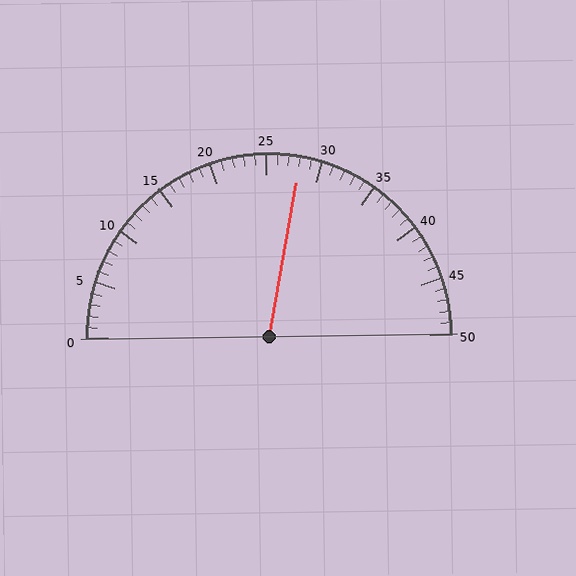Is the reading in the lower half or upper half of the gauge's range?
The reading is in the upper half of the range (0 to 50).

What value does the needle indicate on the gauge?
The needle indicates approximately 28.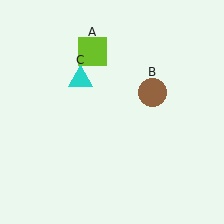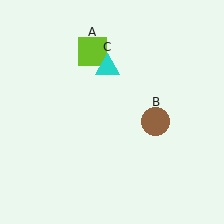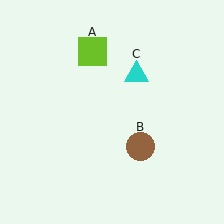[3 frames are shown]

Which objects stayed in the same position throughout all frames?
Lime square (object A) remained stationary.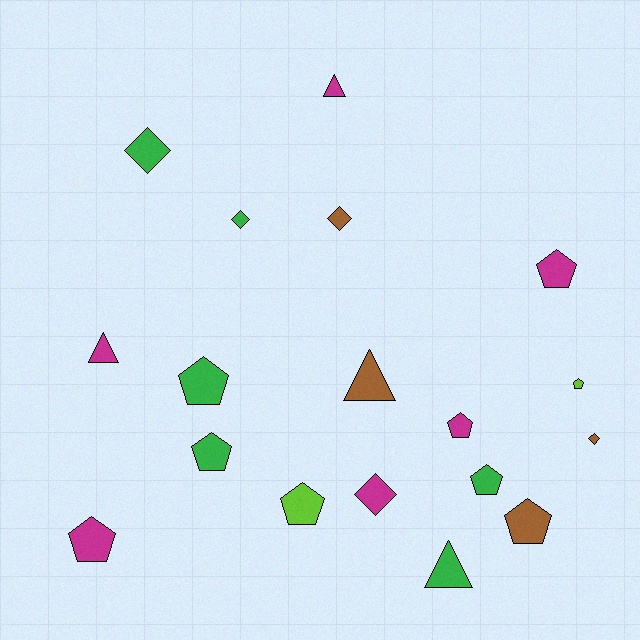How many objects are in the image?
There are 18 objects.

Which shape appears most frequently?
Pentagon, with 9 objects.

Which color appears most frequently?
Magenta, with 6 objects.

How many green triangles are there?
There is 1 green triangle.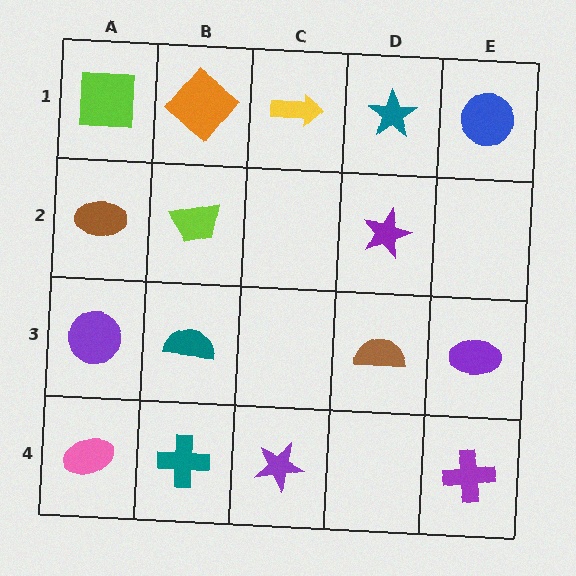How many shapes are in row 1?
5 shapes.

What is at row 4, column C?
A purple star.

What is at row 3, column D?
A brown semicircle.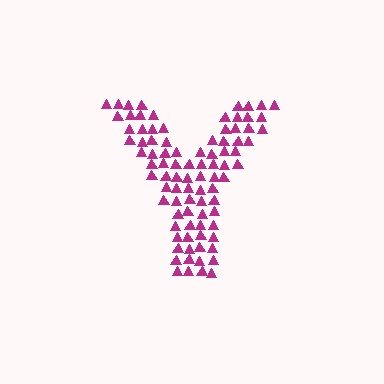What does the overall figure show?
The overall figure shows the letter Y.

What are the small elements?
The small elements are triangles.